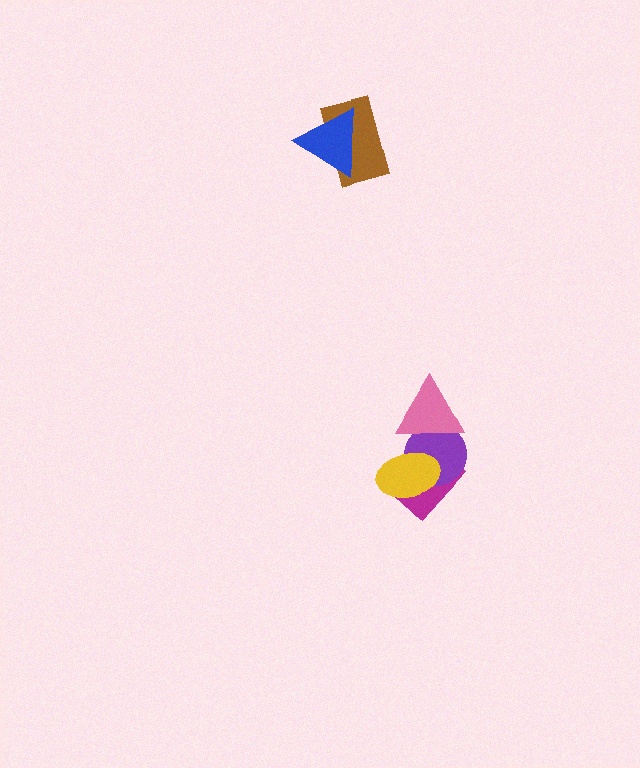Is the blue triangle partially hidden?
No, no other shape covers it.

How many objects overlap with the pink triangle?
1 object overlaps with the pink triangle.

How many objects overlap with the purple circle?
3 objects overlap with the purple circle.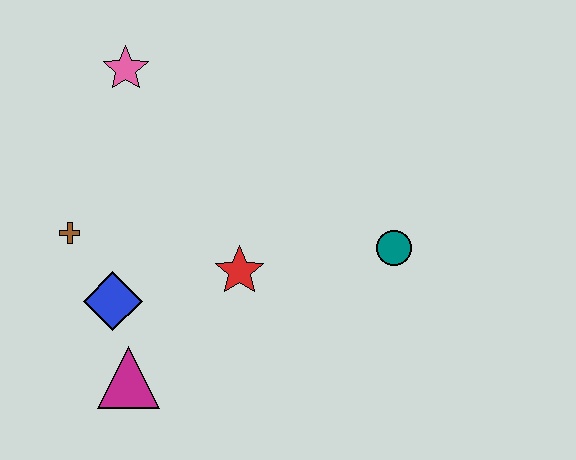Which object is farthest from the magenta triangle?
The pink star is farthest from the magenta triangle.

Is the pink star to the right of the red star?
No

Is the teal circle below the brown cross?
Yes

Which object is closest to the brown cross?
The blue diamond is closest to the brown cross.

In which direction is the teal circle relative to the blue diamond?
The teal circle is to the right of the blue diamond.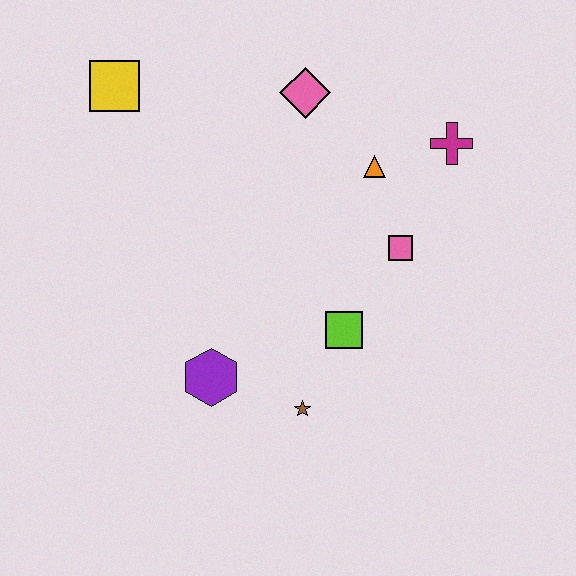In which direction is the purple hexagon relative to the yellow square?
The purple hexagon is below the yellow square.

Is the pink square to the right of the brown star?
Yes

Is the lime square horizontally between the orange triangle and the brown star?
Yes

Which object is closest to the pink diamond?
The orange triangle is closest to the pink diamond.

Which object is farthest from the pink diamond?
The brown star is farthest from the pink diamond.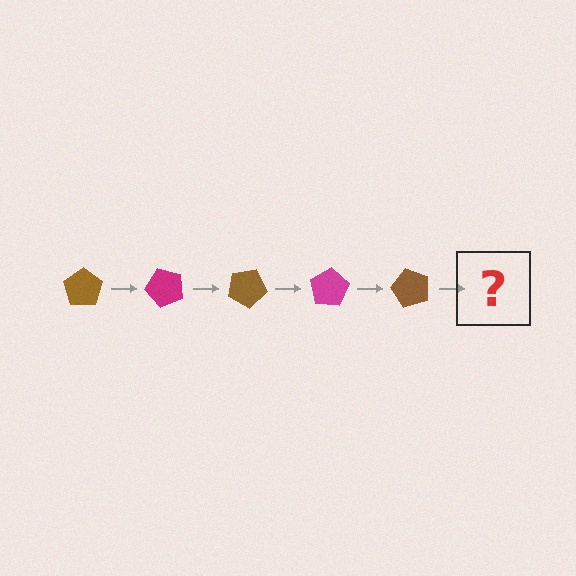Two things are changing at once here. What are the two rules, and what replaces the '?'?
The two rules are that it rotates 50 degrees each step and the color cycles through brown and magenta. The '?' should be a magenta pentagon, rotated 250 degrees from the start.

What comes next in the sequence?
The next element should be a magenta pentagon, rotated 250 degrees from the start.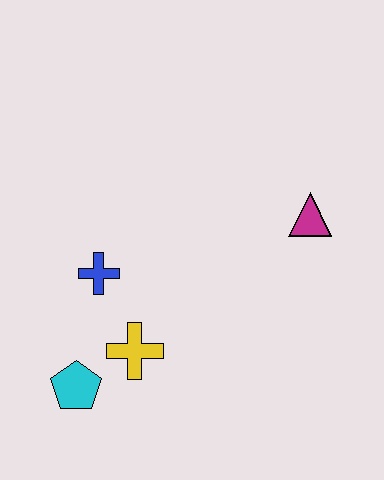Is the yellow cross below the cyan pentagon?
No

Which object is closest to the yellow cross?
The cyan pentagon is closest to the yellow cross.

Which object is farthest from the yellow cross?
The magenta triangle is farthest from the yellow cross.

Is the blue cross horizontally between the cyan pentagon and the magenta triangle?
Yes